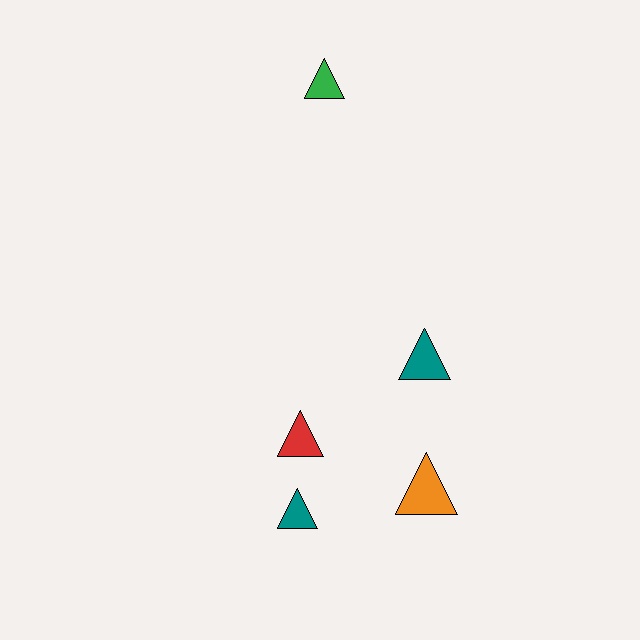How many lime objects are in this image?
There are no lime objects.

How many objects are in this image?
There are 5 objects.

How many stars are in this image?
There are no stars.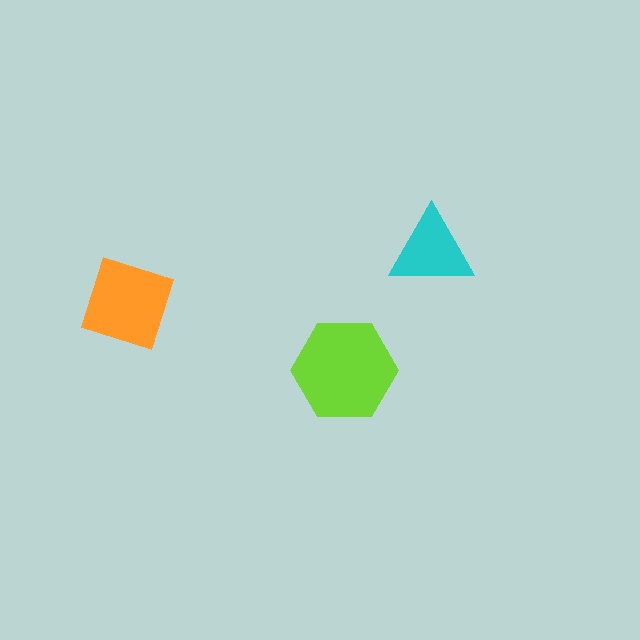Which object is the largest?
The lime hexagon.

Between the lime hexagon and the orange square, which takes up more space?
The lime hexagon.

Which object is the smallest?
The cyan triangle.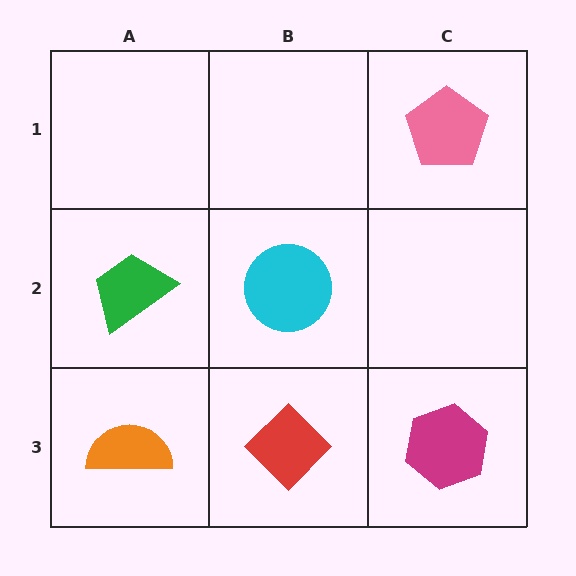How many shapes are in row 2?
2 shapes.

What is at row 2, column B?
A cyan circle.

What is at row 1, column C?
A pink pentagon.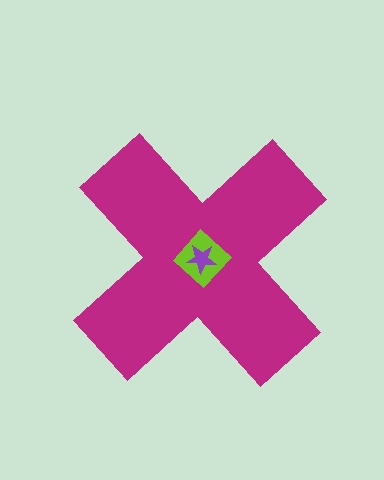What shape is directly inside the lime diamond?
The purple star.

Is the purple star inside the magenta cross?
Yes.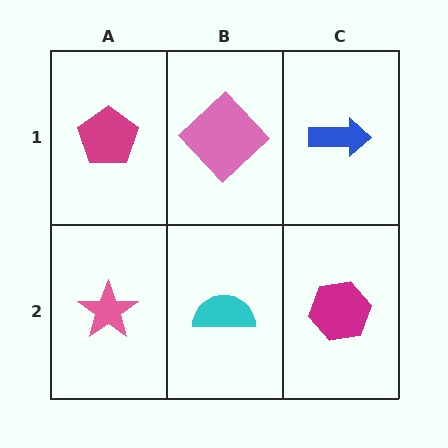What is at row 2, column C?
A magenta hexagon.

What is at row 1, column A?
A magenta pentagon.